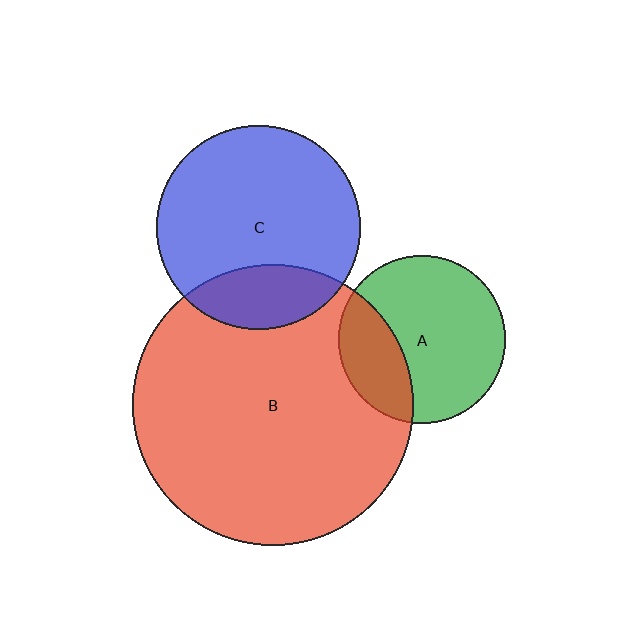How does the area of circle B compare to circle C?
Approximately 1.9 times.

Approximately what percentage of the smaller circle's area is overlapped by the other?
Approximately 20%.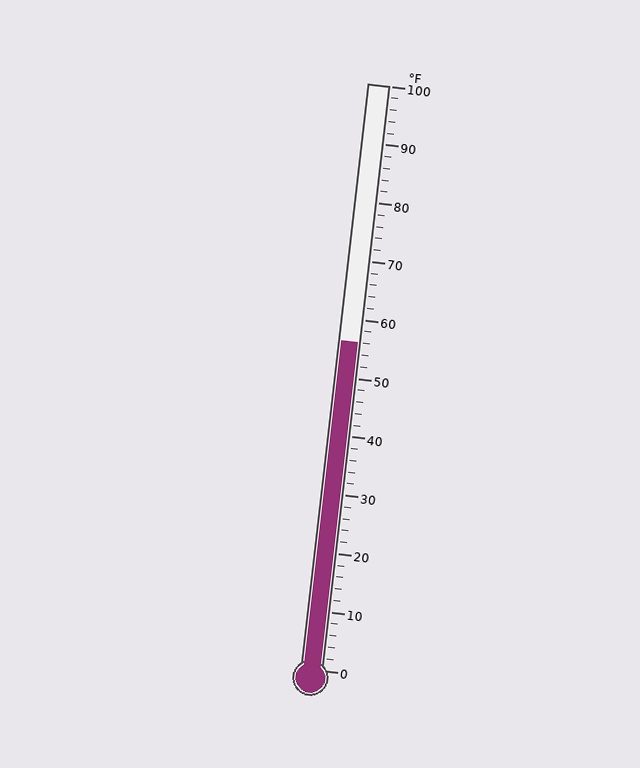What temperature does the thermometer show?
The thermometer shows approximately 56°F.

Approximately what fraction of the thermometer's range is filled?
The thermometer is filled to approximately 55% of its range.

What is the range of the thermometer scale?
The thermometer scale ranges from 0°F to 100°F.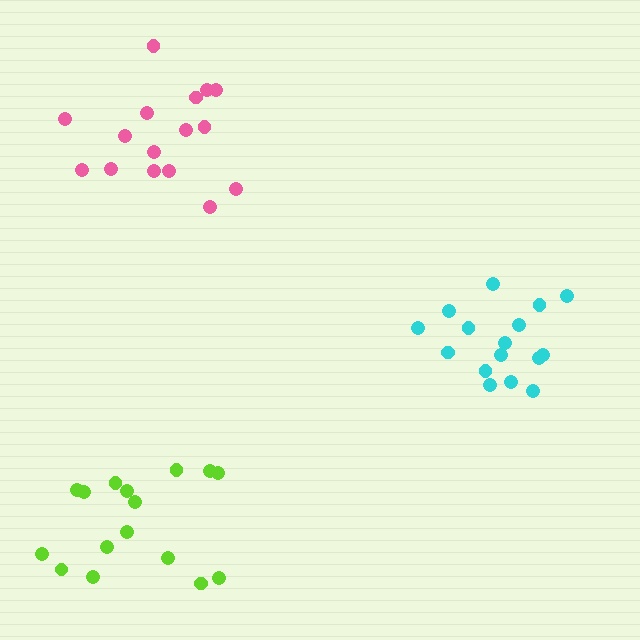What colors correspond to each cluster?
The clusters are colored: pink, cyan, lime.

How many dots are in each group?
Group 1: 16 dots, Group 2: 16 dots, Group 3: 16 dots (48 total).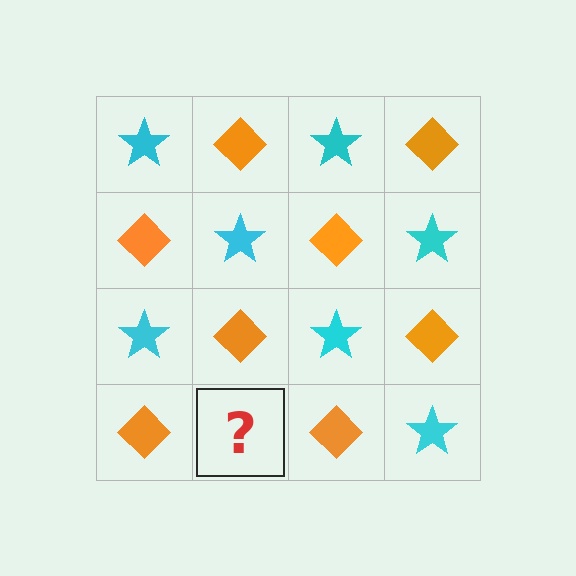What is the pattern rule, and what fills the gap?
The rule is that it alternates cyan star and orange diamond in a checkerboard pattern. The gap should be filled with a cyan star.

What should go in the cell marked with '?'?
The missing cell should contain a cyan star.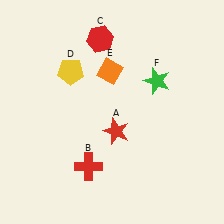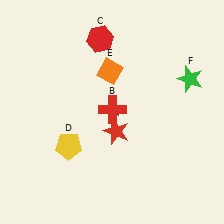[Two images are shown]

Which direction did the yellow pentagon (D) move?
The yellow pentagon (D) moved down.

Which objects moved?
The objects that moved are: the red cross (B), the yellow pentagon (D), the green star (F).